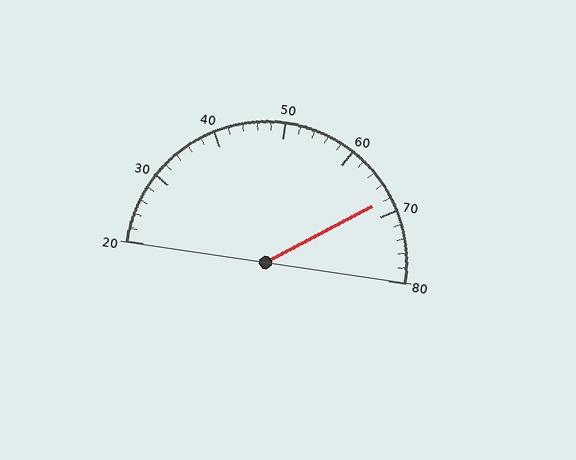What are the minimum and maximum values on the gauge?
The gauge ranges from 20 to 80.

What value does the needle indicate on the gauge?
The needle indicates approximately 68.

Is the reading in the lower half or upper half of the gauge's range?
The reading is in the upper half of the range (20 to 80).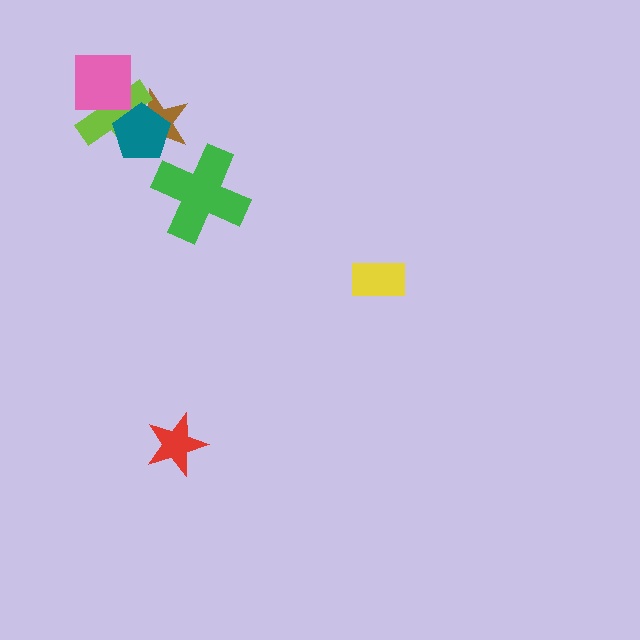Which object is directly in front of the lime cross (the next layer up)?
The teal pentagon is directly in front of the lime cross.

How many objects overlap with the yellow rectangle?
0 objects overlap with the yellow rectangle.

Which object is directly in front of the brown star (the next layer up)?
The lime cross is directly in front of the brown star.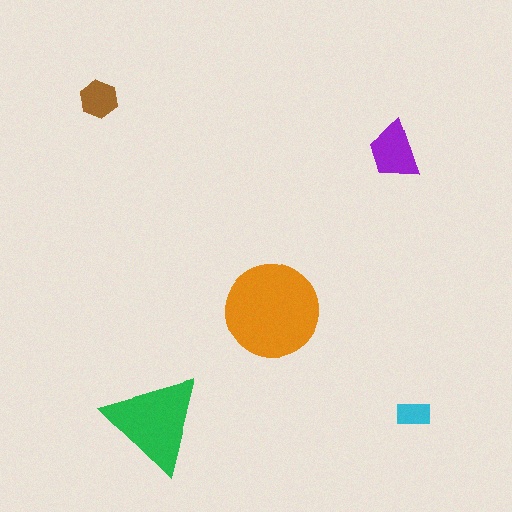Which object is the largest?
The orange circle.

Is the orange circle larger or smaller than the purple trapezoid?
Larger.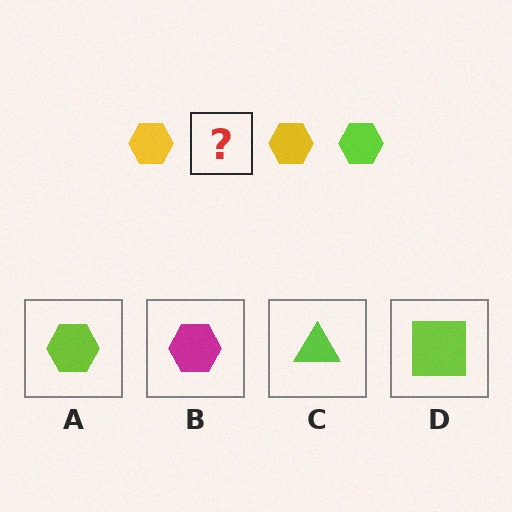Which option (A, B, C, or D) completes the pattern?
A.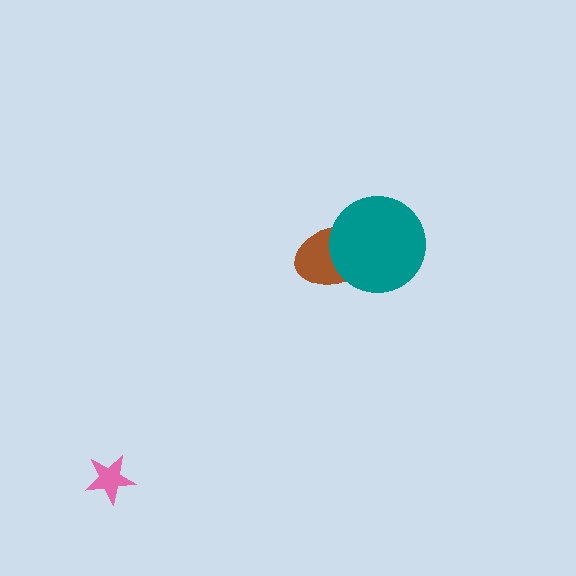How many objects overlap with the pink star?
0 objects overlap with the pink star.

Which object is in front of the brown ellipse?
The teal circle is in front of the brown ellipse.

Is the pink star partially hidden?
No, no other shape covers it.